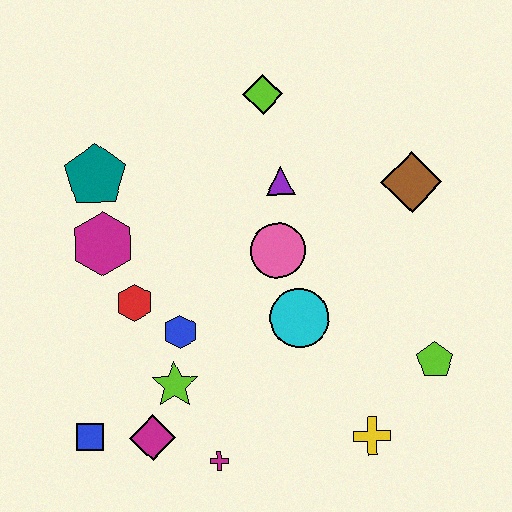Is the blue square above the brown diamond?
No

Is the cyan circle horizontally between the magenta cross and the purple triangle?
No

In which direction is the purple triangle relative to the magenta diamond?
The purple triangle is above the magenta diamond.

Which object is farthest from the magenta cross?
The lime diamond is farthest from the magenta cross.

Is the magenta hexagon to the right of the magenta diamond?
No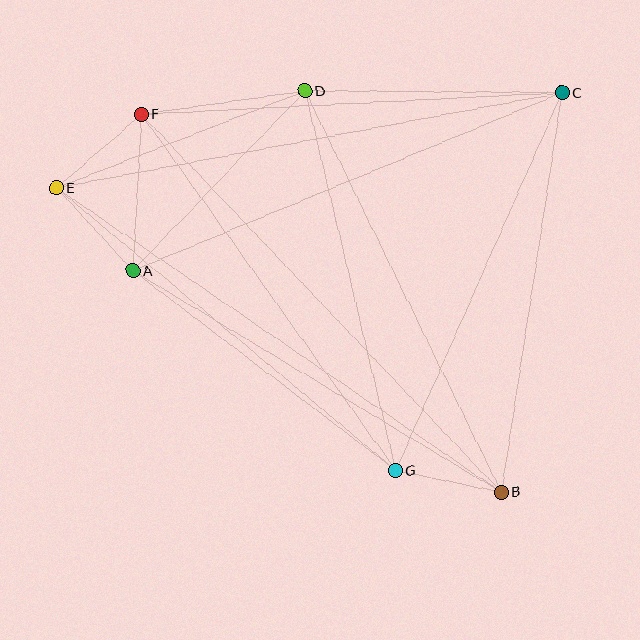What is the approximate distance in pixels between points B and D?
The distance between B and D is approximately 447 pixels.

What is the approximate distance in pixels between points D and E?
The distance between D and E is approximately 267 pixels.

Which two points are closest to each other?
Points B and G are closest to each other.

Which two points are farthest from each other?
Points B and E are farthest from each other.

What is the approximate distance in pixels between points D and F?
The distance between D and F is approximately 165 pixels.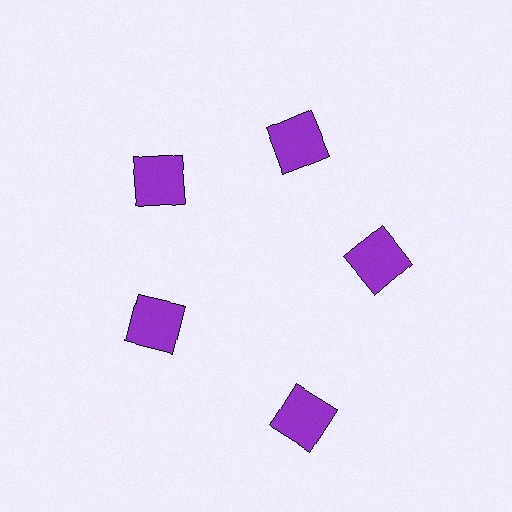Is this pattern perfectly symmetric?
No. The 5 purple squares are arranged in a ring, but one element near the 5 o'clock position is pushed outward from the center, breaking the 5-fold rotational symmetry.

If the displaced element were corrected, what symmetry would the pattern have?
It would have 5-fold rotational symmetry — the pattern would map onto itself every 72 degrees.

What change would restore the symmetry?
The symmetry would be restored by moving it inward, back onto the ring so that all 5 squares sit at equal angles and equal distance from the center.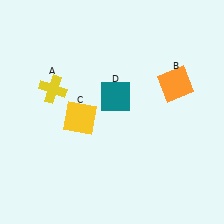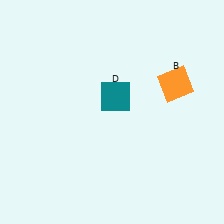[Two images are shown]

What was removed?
The yellow cross (A), the yellow square (C) were removed in Image 2.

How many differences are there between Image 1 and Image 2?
There are 2 differences between the two images.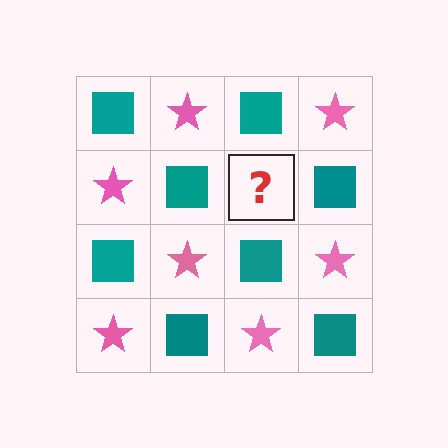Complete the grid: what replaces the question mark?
The question mark should be replaced with a pink star.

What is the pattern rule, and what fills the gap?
The rule is that it alternates teal square and pink star in a checkerboard pattern. The gap should be filled with a pink star.